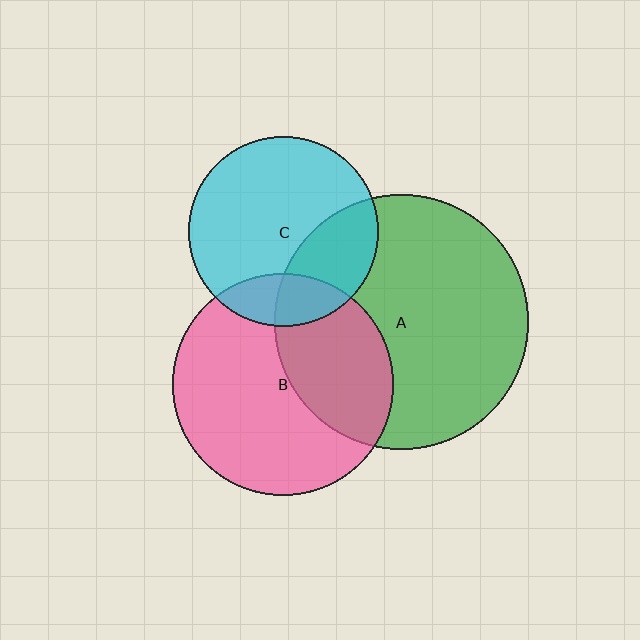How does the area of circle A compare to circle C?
Approximately 1.8 times.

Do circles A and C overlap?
Yes.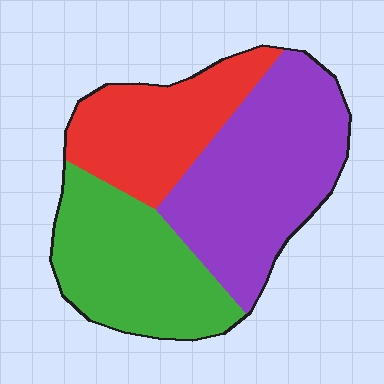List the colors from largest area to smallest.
From largest to smallest: purple, green, red.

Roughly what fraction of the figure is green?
Green covers about 30% of the figure.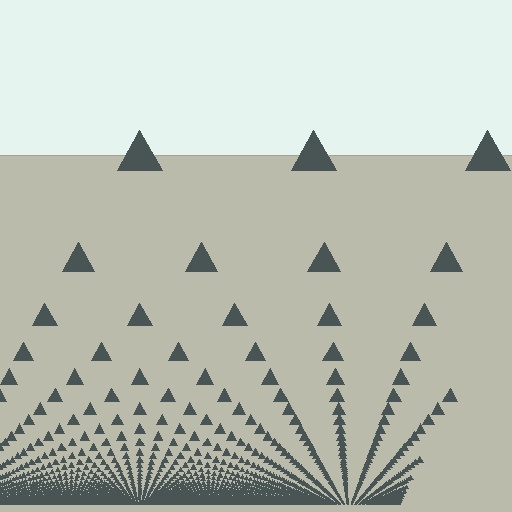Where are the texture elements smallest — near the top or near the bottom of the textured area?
Near the bottom.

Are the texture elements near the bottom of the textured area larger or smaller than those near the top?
Smaller. The gradient is inverted — elements near the bottom are smaller and denser.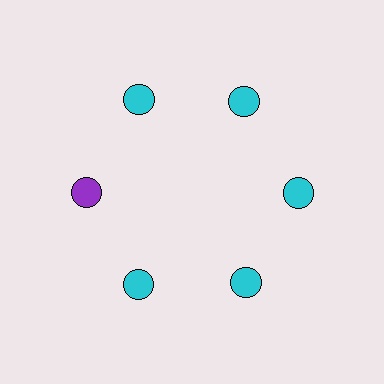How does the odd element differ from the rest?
It has a different color: purple instead of cyan.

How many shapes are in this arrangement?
There are 6 shapes arranged in a ring pattern.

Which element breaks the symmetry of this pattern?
The purple circle at roughly the 9 o'clock position breaks the symmetry. All other shapes are cyan circles.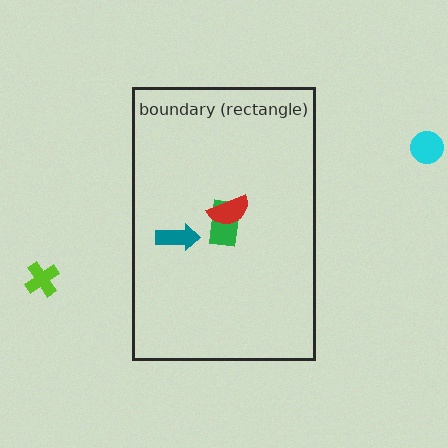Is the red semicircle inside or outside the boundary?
Inside.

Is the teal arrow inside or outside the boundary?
Inside.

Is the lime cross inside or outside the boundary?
Outside.